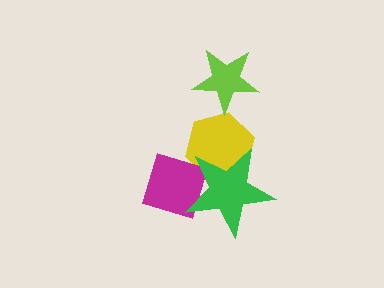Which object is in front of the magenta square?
The green star is in front of the magenta square.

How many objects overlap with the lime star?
0 objects overlap with the lime star.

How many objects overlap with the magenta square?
1 object overlaps with the magenta square.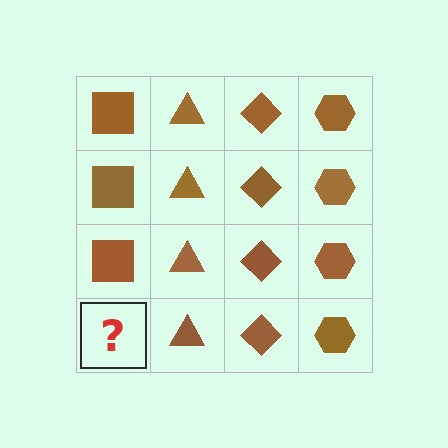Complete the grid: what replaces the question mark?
The question mark should be replaced with a brown square.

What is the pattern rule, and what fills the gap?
The rule is that each column has a consistent shape. The gap should be filled with a brown square.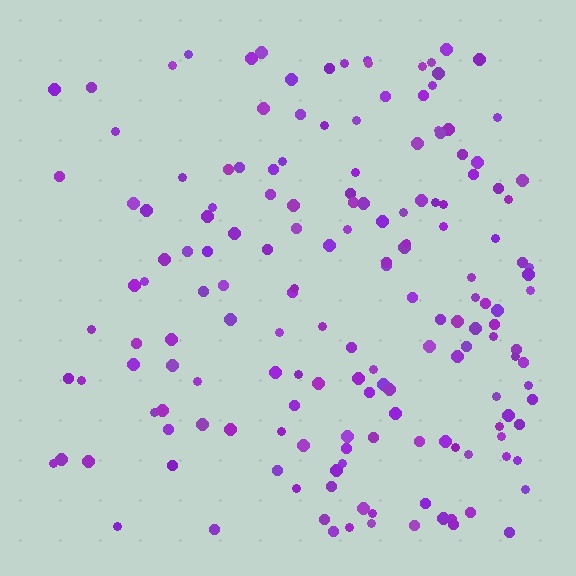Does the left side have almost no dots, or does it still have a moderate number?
Still a moderate number, just noticeably fewer than the right.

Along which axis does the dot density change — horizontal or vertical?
Horizontal.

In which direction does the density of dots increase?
From left to right, with the right side densest.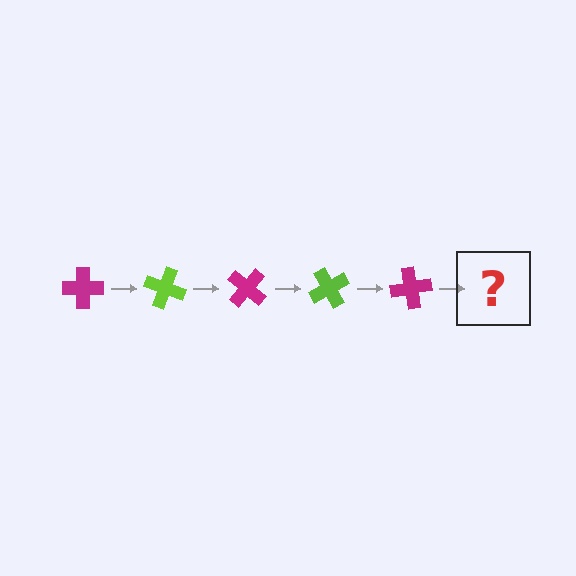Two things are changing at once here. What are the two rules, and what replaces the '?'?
The two rules are that it rotates 20 degrees each step and the color cycles through magenta and lime. The '?' should be a lime cross, rotated 100 degrees from the start.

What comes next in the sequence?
The next element should be a lime cross, rotated 100 degrees from the start.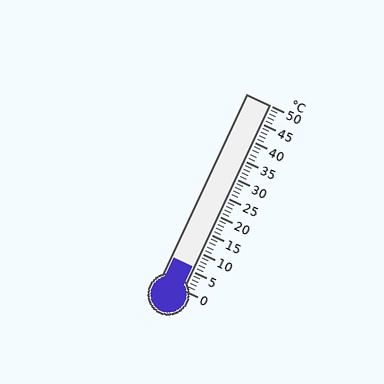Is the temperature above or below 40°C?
The temperature is below 40°C.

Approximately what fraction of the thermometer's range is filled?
The thermometer is filled to approximately 10% of its range.